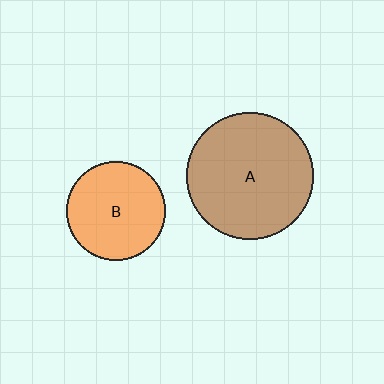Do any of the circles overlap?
No, none of the circles overlap.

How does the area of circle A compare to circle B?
Approximately 1.7 times.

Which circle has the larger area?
Circle A (brown).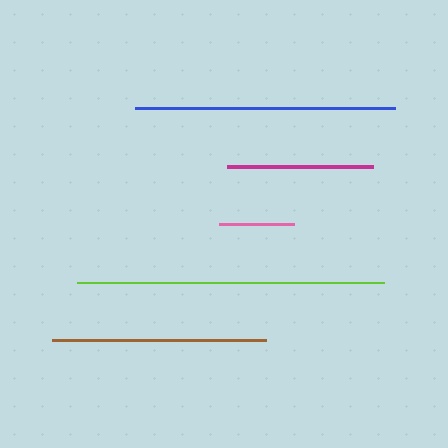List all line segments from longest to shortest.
From longest to shortest: lime, blue, brown, magenta, pink.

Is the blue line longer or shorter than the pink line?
The blue line is longer than the pink line.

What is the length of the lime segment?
The lime segment is approximately 307 pixels long.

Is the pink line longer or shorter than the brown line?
The brown line is longer than the pink line.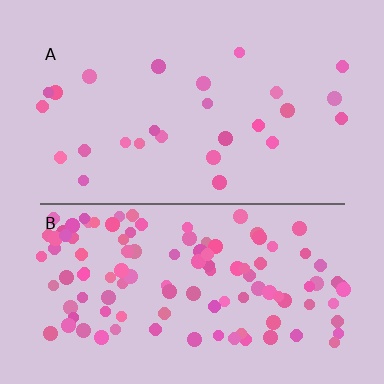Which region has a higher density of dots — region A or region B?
B (the bottom).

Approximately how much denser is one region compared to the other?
Approximately 4.3× — region B over region A.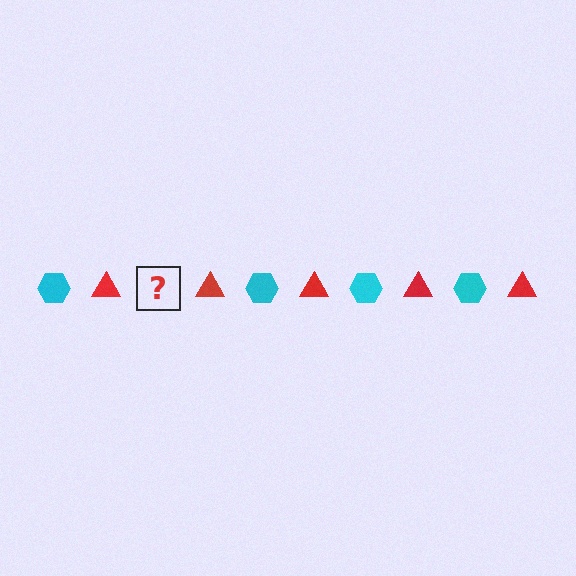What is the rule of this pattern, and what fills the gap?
The rule is that the pattern alternates between cyan hexagon and red triangle. The gap should be filled with a cyan hexagon.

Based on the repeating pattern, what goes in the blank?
The blank should be a cyan hexagon.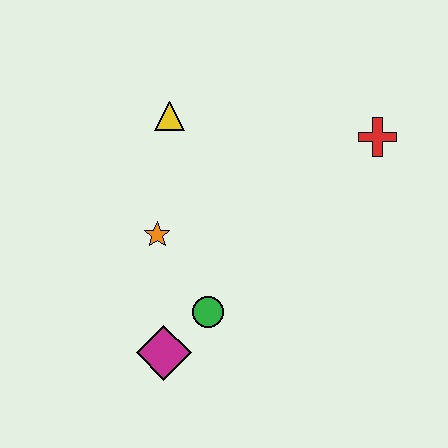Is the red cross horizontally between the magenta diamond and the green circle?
No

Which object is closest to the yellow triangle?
The orange star is closest to the yellow triangle.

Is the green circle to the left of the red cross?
Yes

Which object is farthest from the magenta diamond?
The red cross is farthest from the magenta diamond.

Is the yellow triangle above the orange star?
Yes